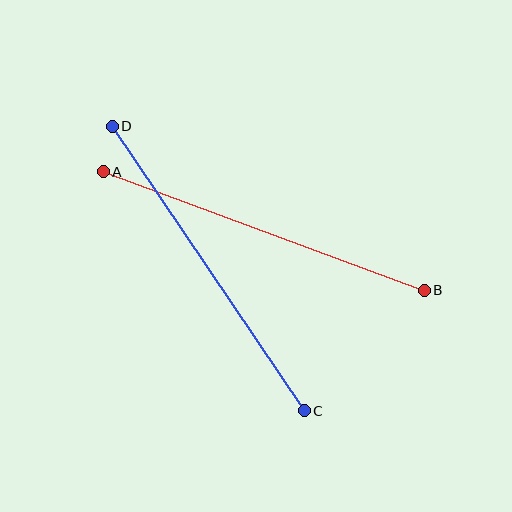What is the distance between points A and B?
The distance is approximately 342 pixels.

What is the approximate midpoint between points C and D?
The midpoint is at approximately (208, 269) pixels.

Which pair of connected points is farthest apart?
Points C and D are farthest apart.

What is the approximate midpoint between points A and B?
The midpoint is at approximately (264, 231) pixels.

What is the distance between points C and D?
The distance is approximately 343 pixels.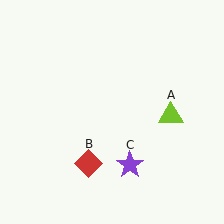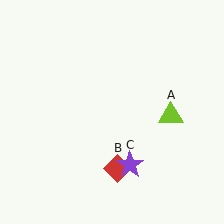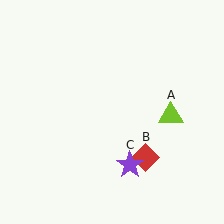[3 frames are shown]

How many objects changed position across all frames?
1 object changed position: red diamond (object B).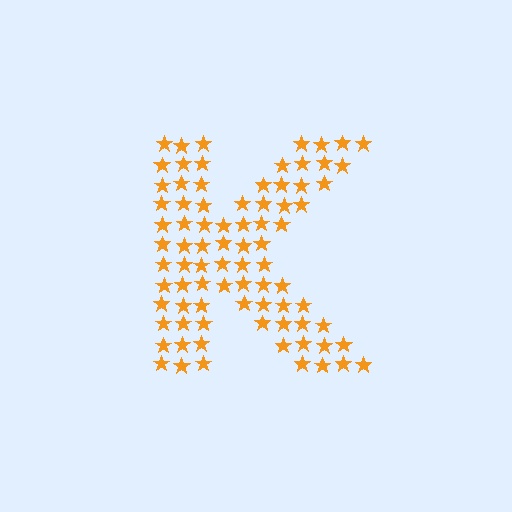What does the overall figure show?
The overall figure shows the letter K.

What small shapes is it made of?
It is made of small stars.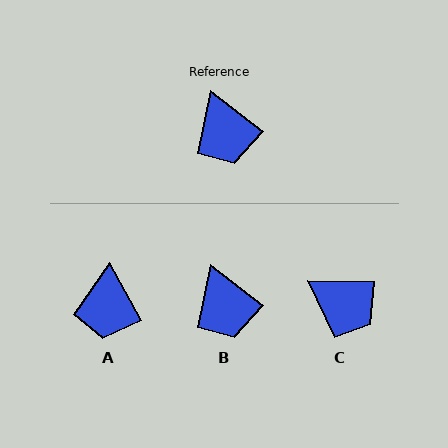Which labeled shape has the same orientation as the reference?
B.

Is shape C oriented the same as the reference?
No, it is off by about 37 degrees.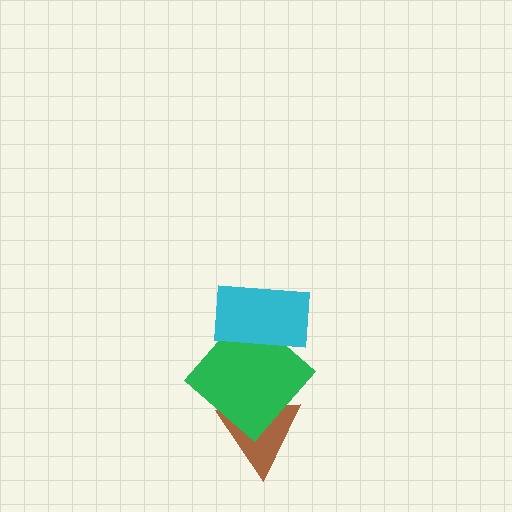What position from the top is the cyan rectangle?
The cyan rectangle is 1st from the top.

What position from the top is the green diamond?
The green diamond is 2nd from the top.